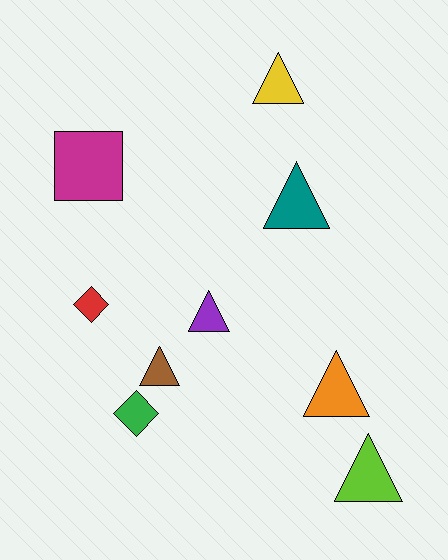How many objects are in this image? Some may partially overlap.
There are 9 objects.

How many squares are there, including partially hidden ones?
There is 1 square.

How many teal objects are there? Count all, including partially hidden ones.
There is 1 teal object.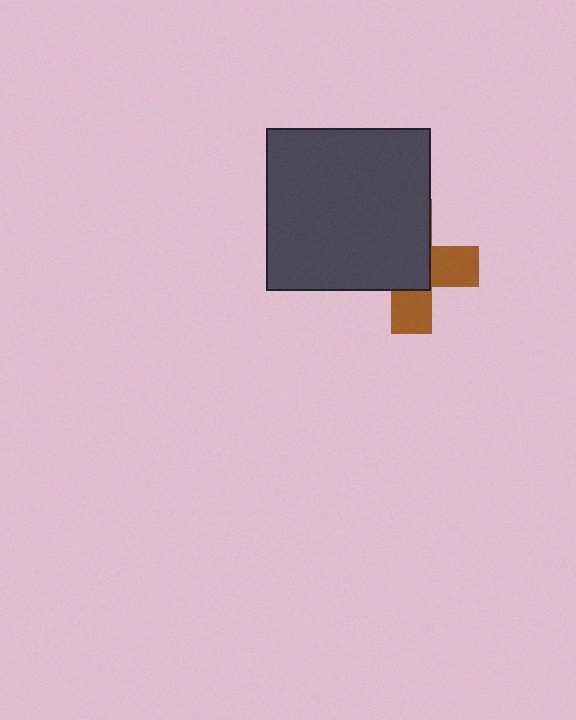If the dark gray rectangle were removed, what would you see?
You would see the complete brown cross.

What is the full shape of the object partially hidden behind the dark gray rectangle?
The partially hidden object is a brown cross.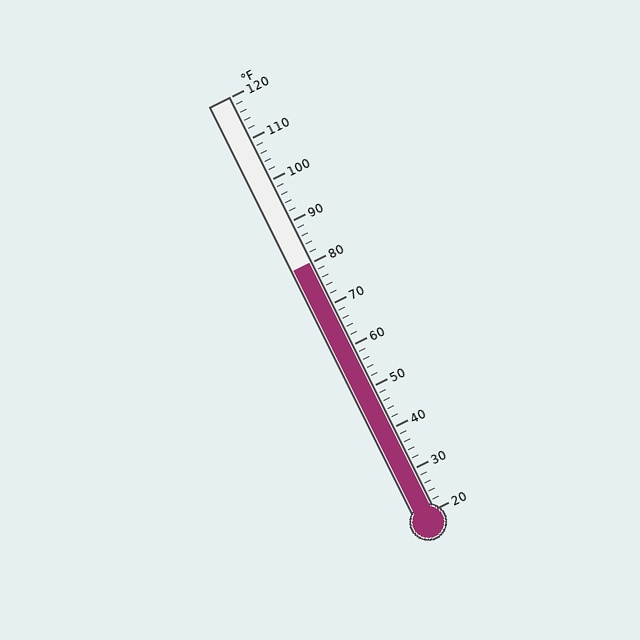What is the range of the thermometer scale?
The thermometer scale ranges from 20°F to 120°F.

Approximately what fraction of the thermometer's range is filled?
The thermometer is filled to approximately 60% of its range.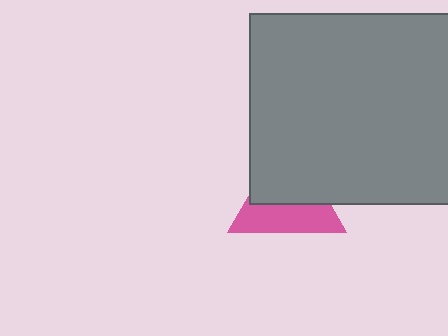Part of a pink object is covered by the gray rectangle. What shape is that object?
It is a triangle.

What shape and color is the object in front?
The object in front is a gray rectangle.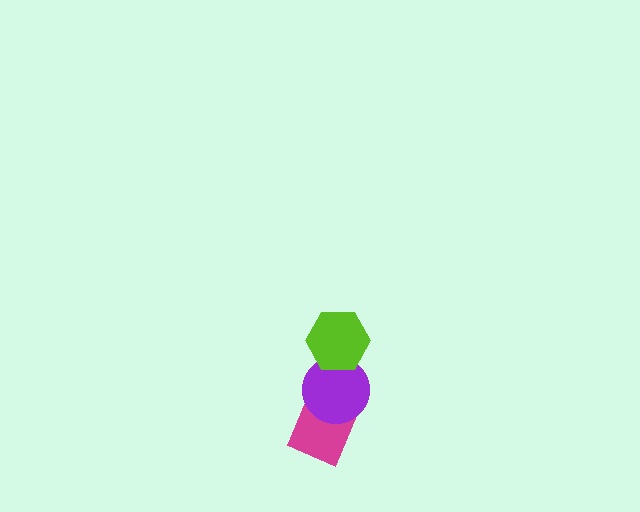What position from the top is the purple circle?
The purple circle is 2nd from the top.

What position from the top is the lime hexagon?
The lime hexagon is 1st from the top.